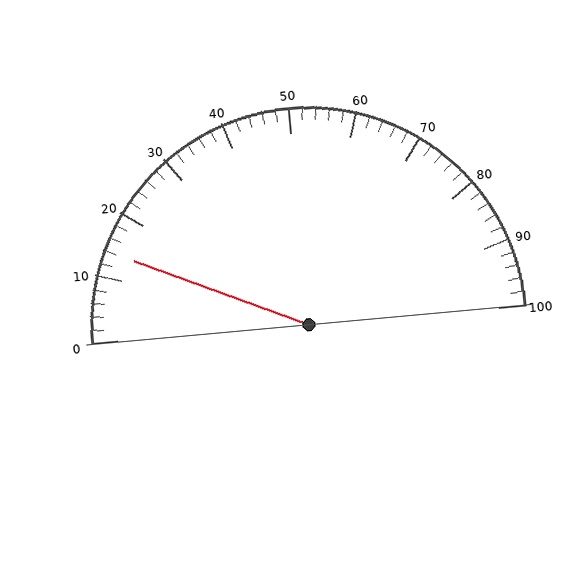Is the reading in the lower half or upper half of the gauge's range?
The reading is in the lower half of the range (0 to 100).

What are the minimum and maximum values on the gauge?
The gauge ranges from 0 to 100.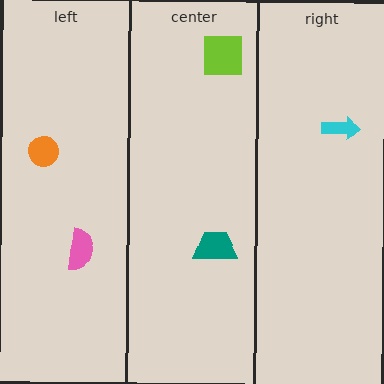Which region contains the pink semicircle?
The left region.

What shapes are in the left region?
The pink semicircle, the orange circle.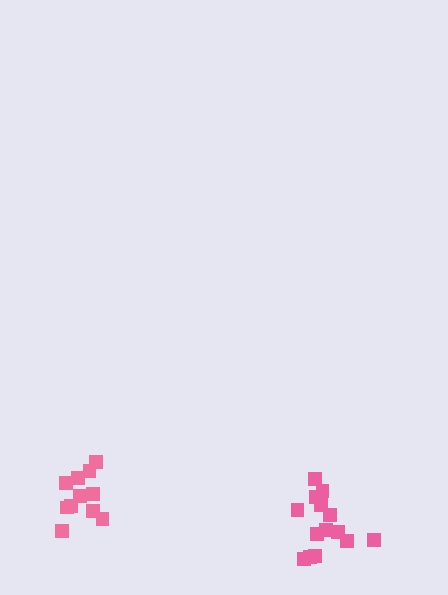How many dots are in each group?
Group 1: 14 dots, Group 2: 11 dots (25 total).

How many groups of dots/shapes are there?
There are 2 groups.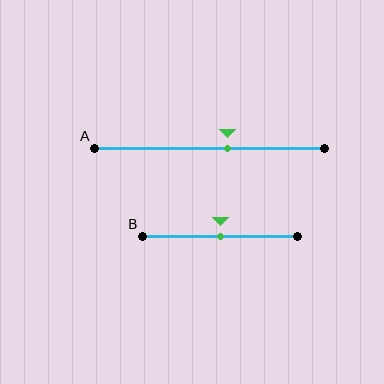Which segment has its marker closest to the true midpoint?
Segment B has its marker closest to the true midpoint.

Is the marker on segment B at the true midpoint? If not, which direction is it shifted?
Yes, the marker on segment B is at the true midpoint.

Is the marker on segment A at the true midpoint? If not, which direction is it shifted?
No, the marker on segment A is shifted to the right by about 8% of the segment length.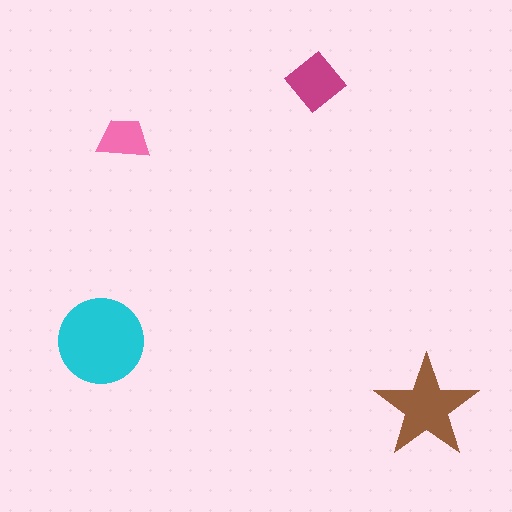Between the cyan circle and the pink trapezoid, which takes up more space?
The cyan circle.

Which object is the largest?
The cyan circle.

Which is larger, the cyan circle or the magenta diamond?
The cyan circle.